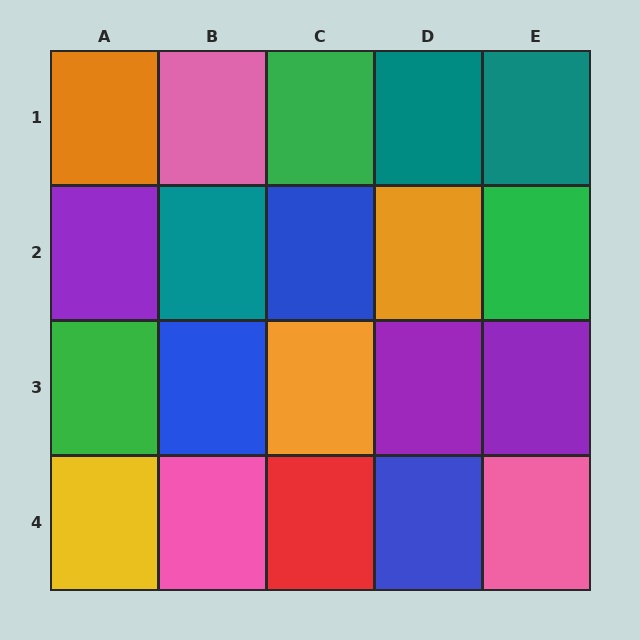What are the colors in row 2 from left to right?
Purple, teal, blue, orange, green.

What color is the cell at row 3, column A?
Green.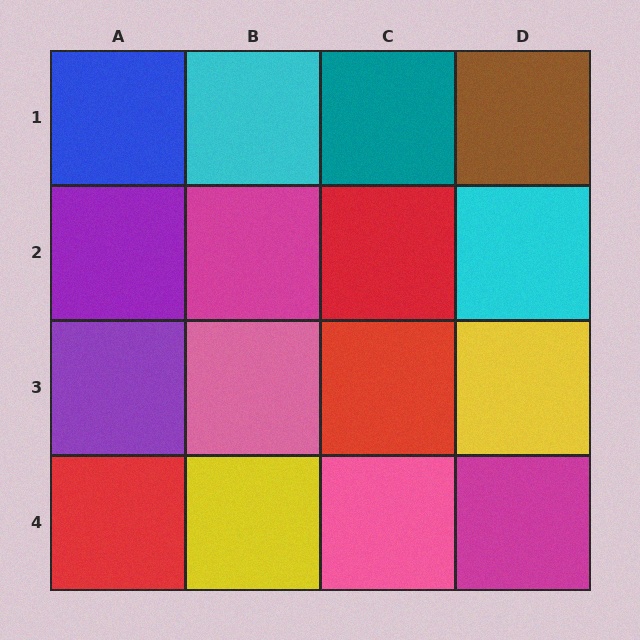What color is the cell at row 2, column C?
Red.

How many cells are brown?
1 cell is brown.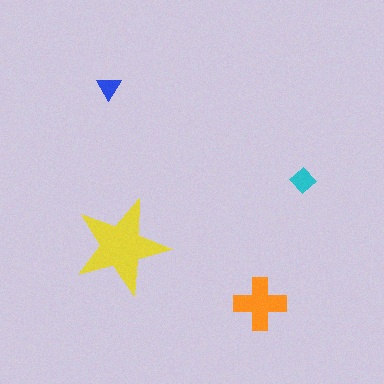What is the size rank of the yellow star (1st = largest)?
1st.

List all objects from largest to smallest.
The yellow star, the orange cross, the cyan diamond, the blue triangle.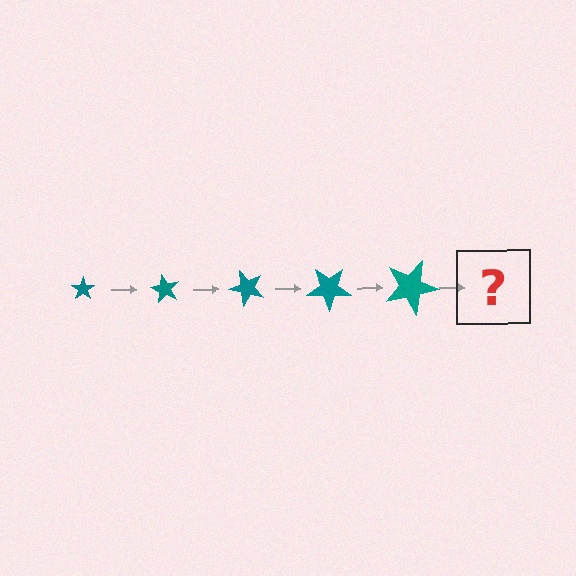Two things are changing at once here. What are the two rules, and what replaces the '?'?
The two rules are that the star grows larger each step and it rotates 60 degrees each step. The '?' should be a star, larger than the previous one and rotated 300 degrees from the start.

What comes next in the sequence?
The next element should be a star, larger than the previous one and rotated 300 degrees from the start.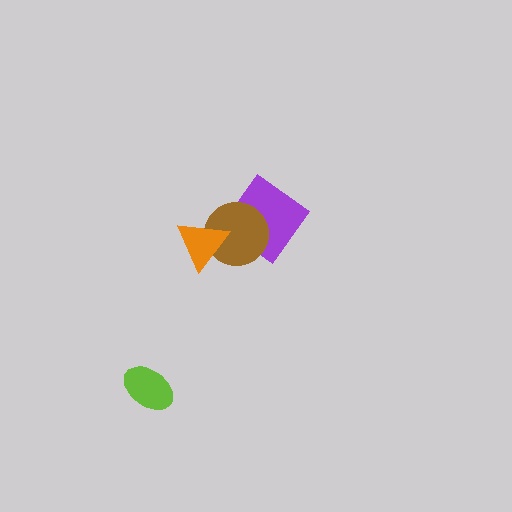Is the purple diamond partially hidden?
Yes, it is partially covered by another shape.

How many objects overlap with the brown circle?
2 objects overlap with the brown circle.